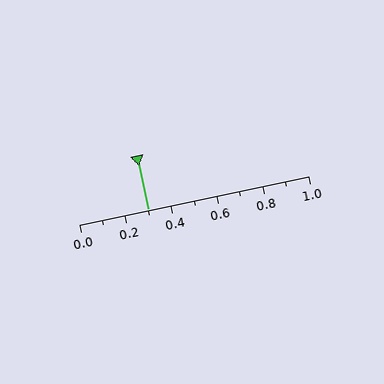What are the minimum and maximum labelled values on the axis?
The axis runs from 0.0 to 1.0.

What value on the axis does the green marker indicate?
The marker indicates approximately 0.3.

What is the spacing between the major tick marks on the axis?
The major ticks are spaced 0.2 apart.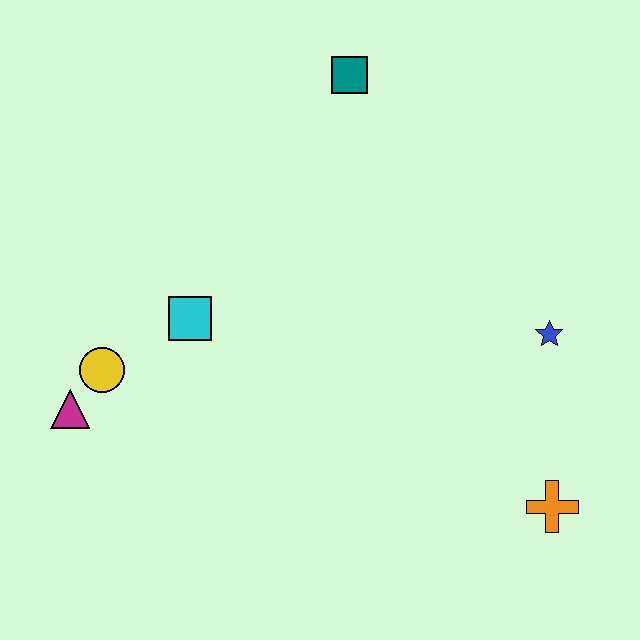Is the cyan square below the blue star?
No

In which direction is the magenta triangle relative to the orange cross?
The magenta triangle is to the left of the orange cross.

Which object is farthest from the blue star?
The magenta triangle is farthest from the blue star.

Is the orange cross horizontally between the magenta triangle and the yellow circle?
No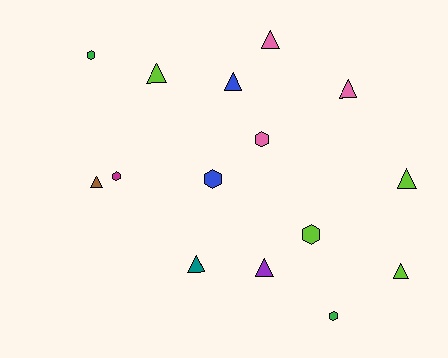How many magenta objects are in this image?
There is 1 magenta object.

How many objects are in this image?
There are 15 objects.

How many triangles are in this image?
There are 9 triangles.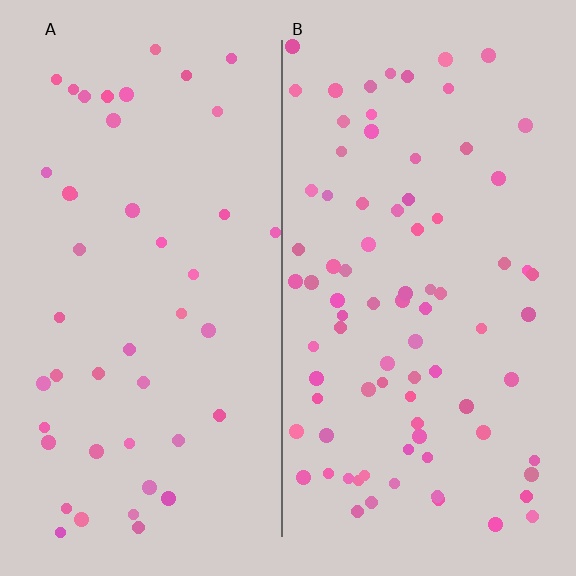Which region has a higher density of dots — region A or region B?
B (the right).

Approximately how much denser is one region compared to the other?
Approximately 1.9× — region B over region A.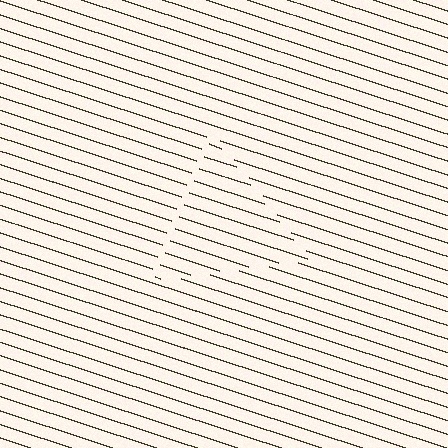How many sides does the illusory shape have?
3 sides — the line-ends trace a triangle.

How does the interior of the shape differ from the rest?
The interior of the shape contains the same grating, shifted by half a period — the contour is defined by the phase discontinuity where line-ends from the inner and outer gratings abut.